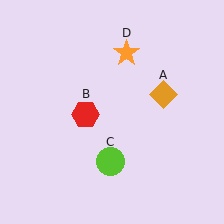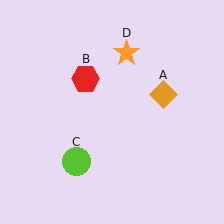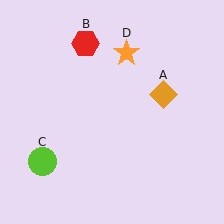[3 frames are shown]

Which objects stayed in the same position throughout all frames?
Orange diamond (object A) and orange star (object D) remained stationary.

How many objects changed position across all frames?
2 objects changed position: red hexagon (object B), lime circle (object C).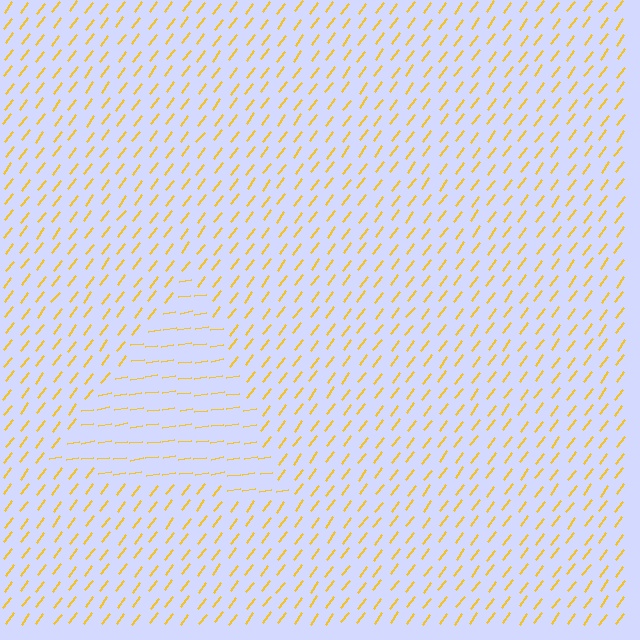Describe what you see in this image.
The image is filled with small yellow line segments. A triangle region in the image has lines oriented differently from the surrounding lines, creating a visible texture boundary.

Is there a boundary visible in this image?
Yes, there is a texture boundary formed by a change in line orientation.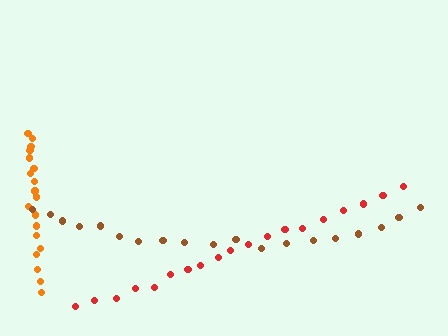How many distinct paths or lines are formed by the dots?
There are 3 distinct paths.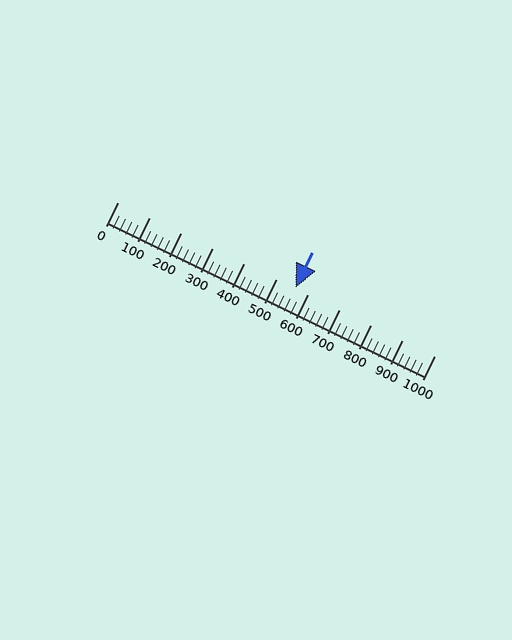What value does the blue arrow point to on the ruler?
The blue arrow points to approximately 560.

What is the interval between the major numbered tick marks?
The major tick marks are spaced 100 units apart.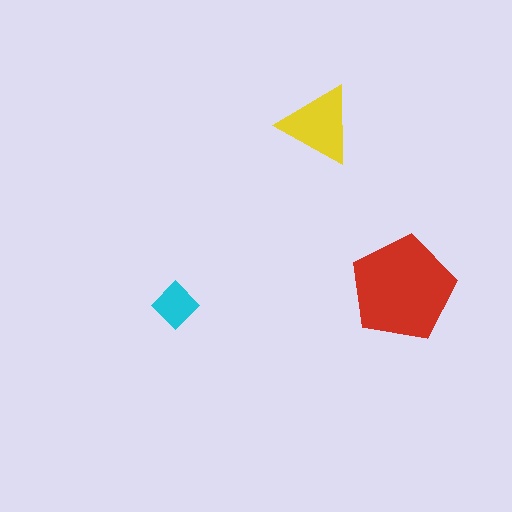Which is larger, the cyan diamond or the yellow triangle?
The yellow triangle.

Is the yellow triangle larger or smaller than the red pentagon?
Smaller.